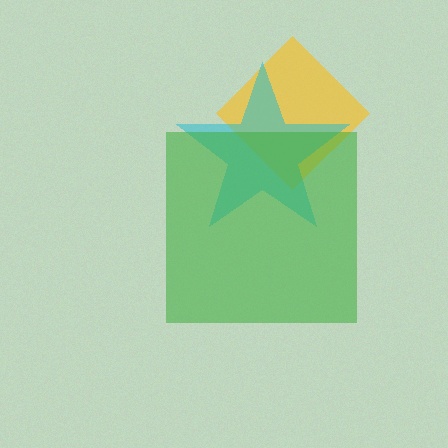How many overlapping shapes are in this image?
There are 3 overlapping shapes in the image.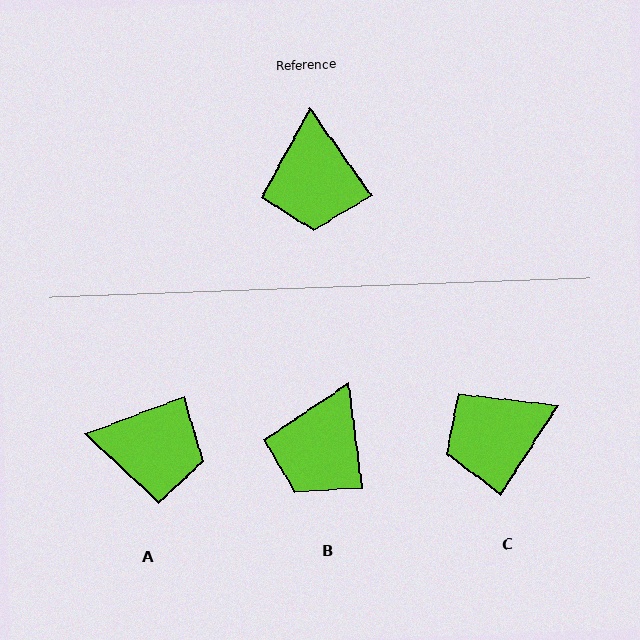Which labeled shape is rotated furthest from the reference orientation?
A, about 76 degrees away.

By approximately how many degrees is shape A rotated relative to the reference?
Approximately 76 degrees counter-clockwise.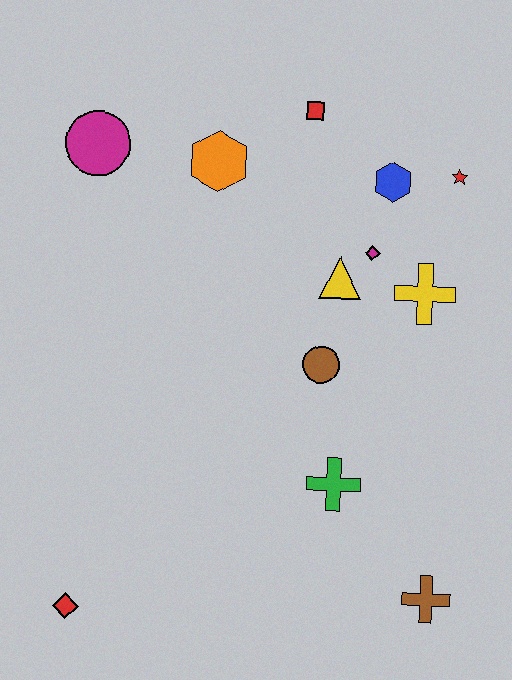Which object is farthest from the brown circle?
The red diamond is farthest from the brown circle.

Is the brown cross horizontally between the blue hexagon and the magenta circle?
No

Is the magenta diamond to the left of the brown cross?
Yes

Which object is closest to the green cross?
The brown circle is closest to the green cross.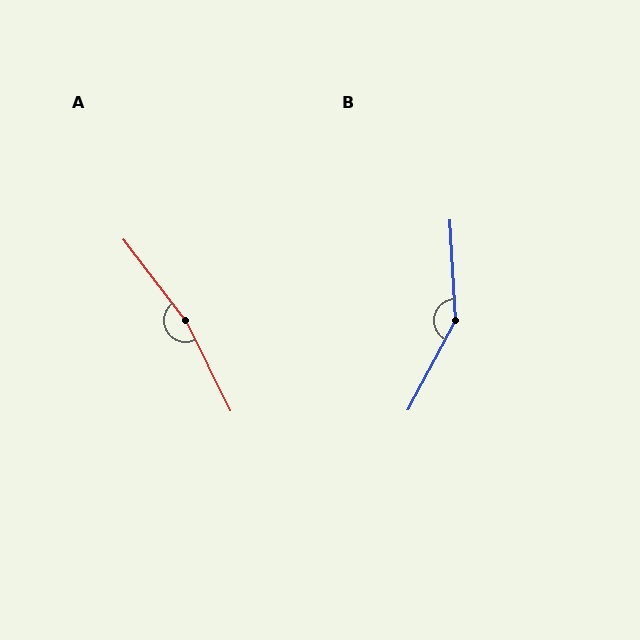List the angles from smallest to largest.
B (149°), A (169°).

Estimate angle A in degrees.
Approximately 169 degrees.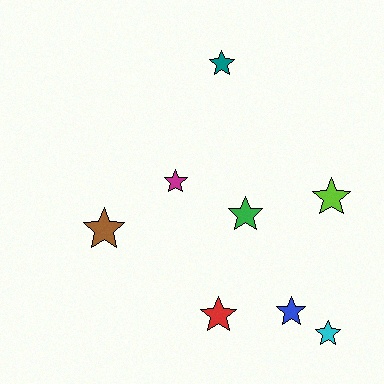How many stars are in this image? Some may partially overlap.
There are 8 stars.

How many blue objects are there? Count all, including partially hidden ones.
There is 1 blue object.